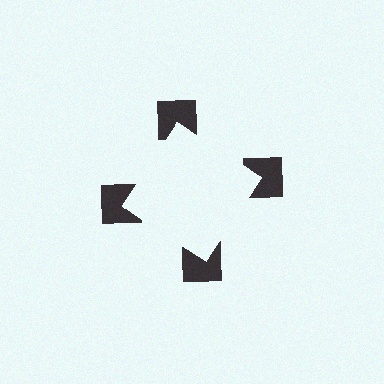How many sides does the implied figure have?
4 sides.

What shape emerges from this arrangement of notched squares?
An illusory square — its edges are inferred from the aligned wedge cuts in the notched squares, not physically drawn.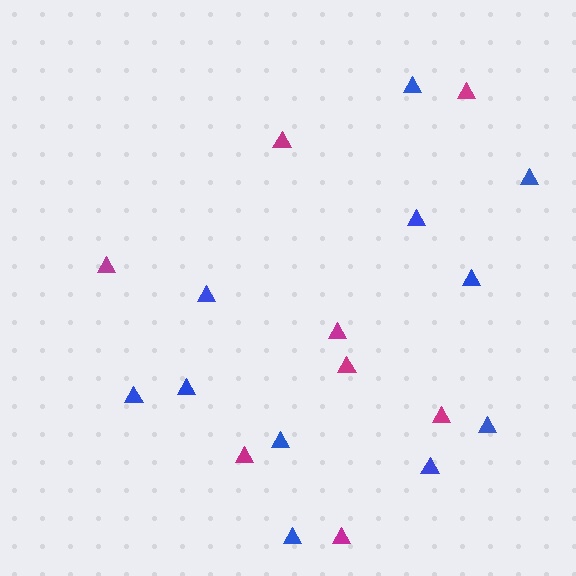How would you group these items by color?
There are 2 groups: one group of blue triangles (11) and one group of magenta triangles (8).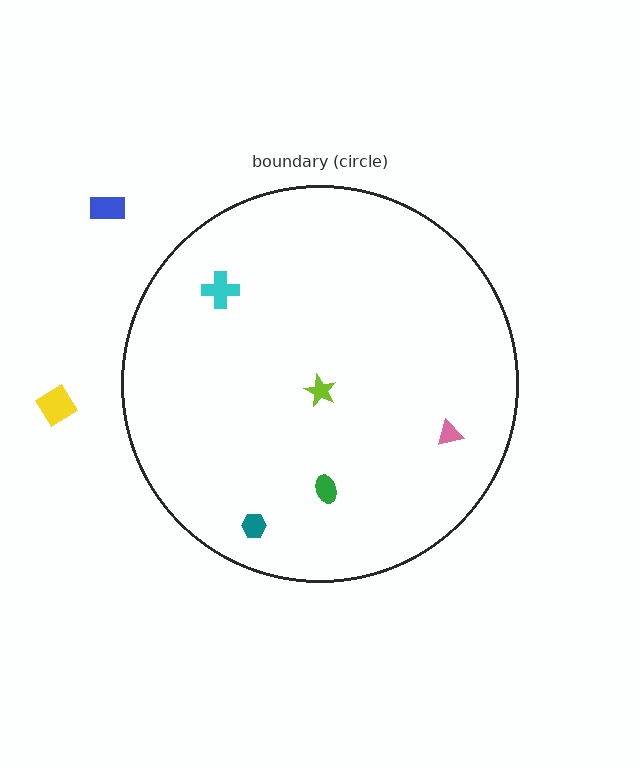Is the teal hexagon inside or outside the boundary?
Inside.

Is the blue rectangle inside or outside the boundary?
Outside.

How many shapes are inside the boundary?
5 inside, 2 outside.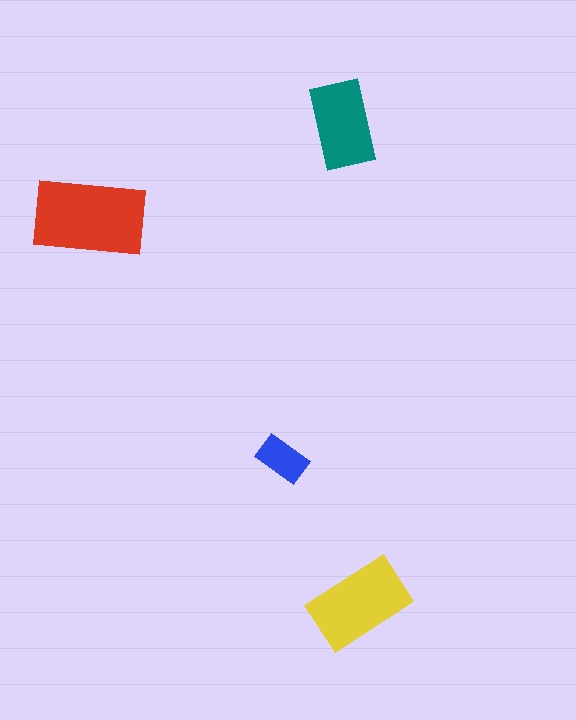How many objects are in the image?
There are 4 objects in the image.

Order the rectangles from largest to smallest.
the red one, the yellow one, the teal one, the blue one.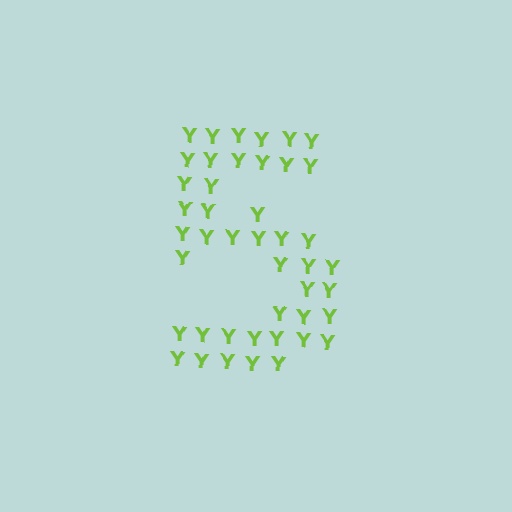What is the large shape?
The large shape is the digit 5.